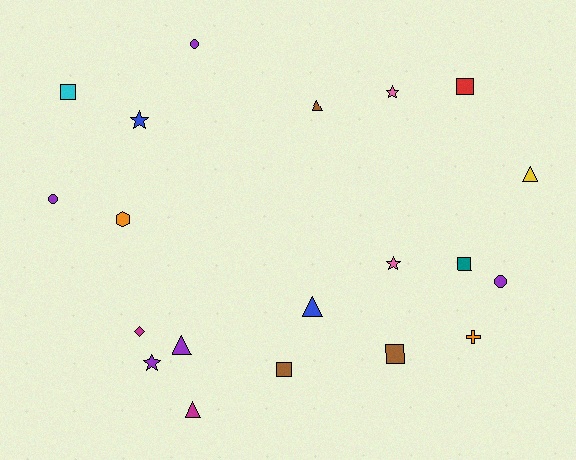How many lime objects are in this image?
There are no lime objects.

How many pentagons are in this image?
There are no pentagons.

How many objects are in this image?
There are 20 objects.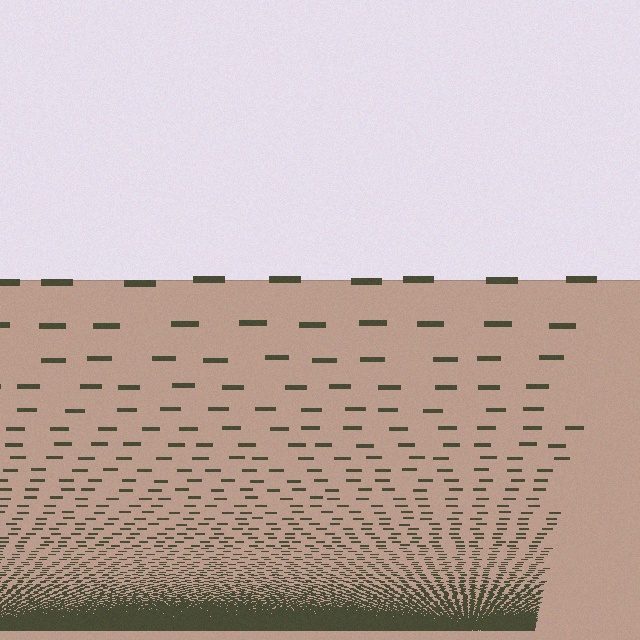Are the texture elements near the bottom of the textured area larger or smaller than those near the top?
Smaller. The gradient is inverted — elements near the bottom are smaller and denser.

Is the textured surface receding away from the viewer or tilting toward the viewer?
The surface appears to tilt toward the viewer. Texture elements get larger and sparser toward the top.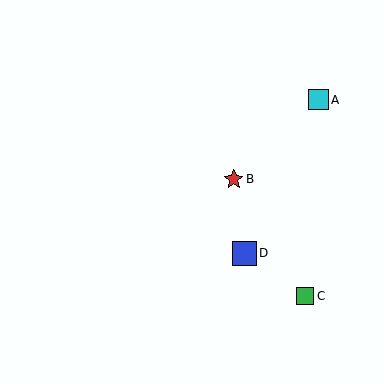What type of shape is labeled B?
Shape B is a red star.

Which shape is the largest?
The blue square (labeled D) is the largest.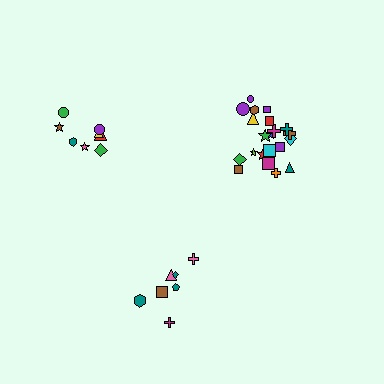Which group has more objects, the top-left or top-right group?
The top-right group.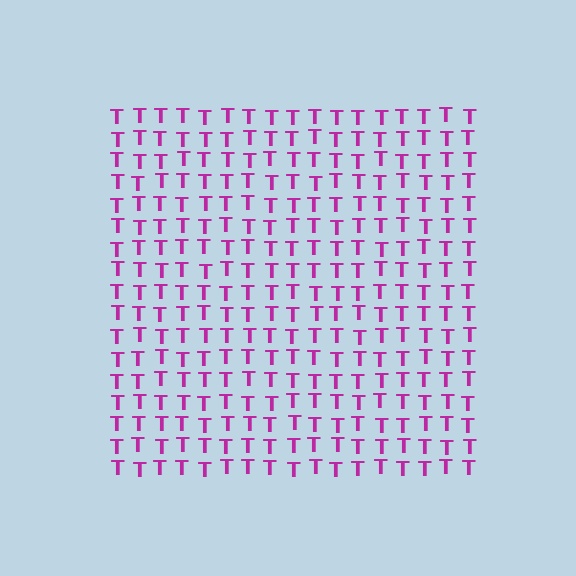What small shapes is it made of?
It is made of small letter T's.